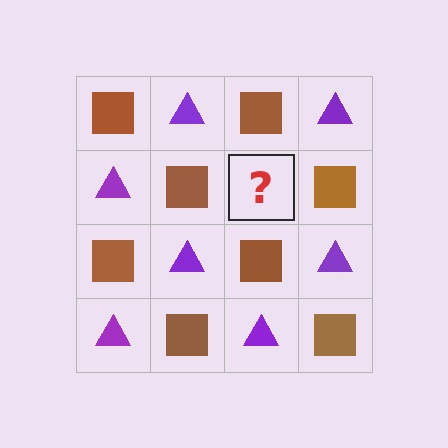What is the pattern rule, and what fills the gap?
The rule is that it alternates brown square and purple triangle in a checkerboard pattern. The gap should be filled with a purple triangle.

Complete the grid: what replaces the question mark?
The question mark should be replaced with a purple triangle.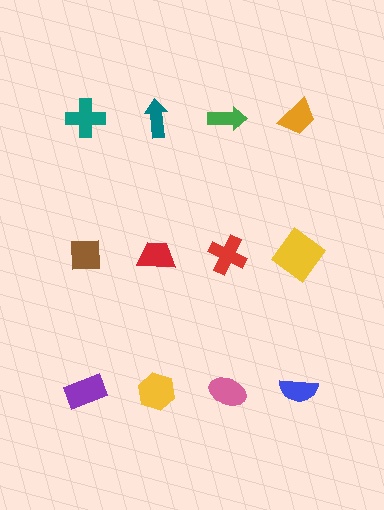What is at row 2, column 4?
A yellow diamond.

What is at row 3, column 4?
A blue semicircle.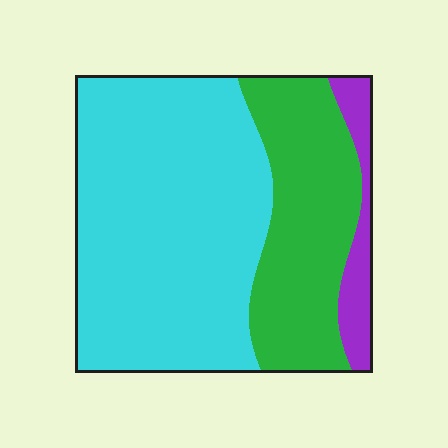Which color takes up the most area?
Cyan, at roughly 60%.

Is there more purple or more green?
Green.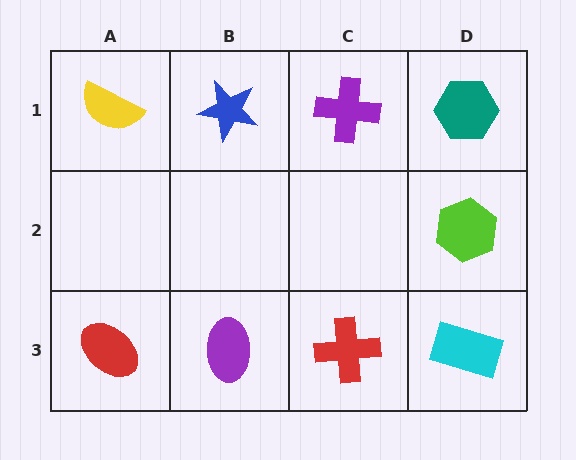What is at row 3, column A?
A red ellipse.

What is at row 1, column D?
A teal hexagon.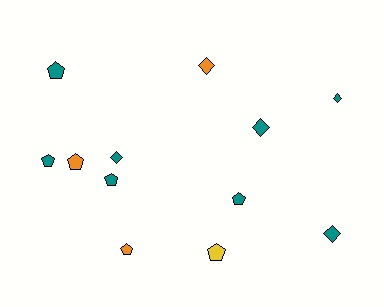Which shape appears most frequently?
Pentagon, with 7 objects.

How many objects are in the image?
There are 12 objects.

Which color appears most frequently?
Teal, with 8 objects.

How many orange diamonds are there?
There is 1 orange diamond.